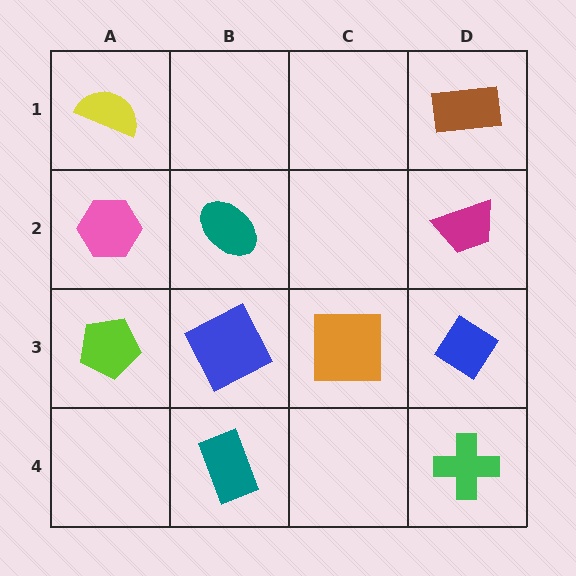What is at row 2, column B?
A teal ellipse.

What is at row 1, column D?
A brown rectangle.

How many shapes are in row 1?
2 shapes.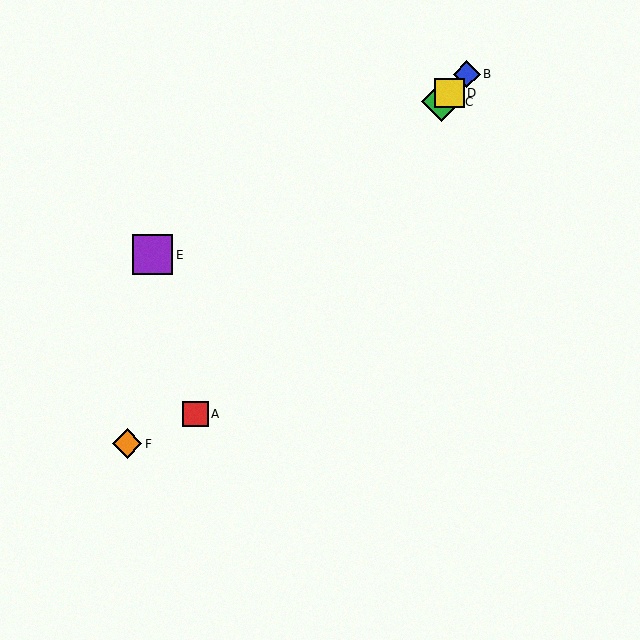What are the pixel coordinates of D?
Object D is at (449, 93).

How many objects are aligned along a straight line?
4 objects (B, C, D, F) are aligned along a straight line.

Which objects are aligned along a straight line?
Objects B, C, D, F are aligned along a straight line.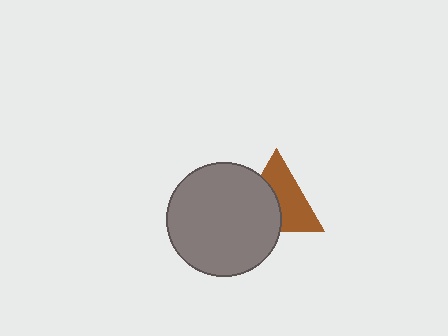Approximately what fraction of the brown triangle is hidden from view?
Roughly 45% of the brown triangle is hidden behind the gray circle.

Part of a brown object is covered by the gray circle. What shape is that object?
It is a triangle.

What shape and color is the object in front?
The object in front is a gray circle.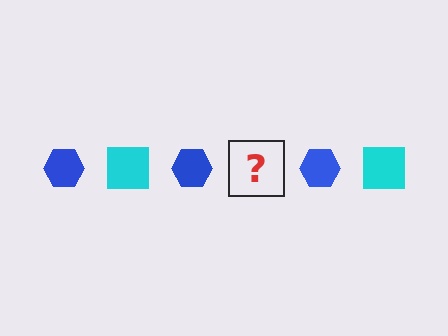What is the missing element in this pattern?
The missing element is a cyan square.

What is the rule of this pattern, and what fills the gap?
The rule is that the pattern alternates between blue hexagon and cyan square. The gap should be filled with a cyan square.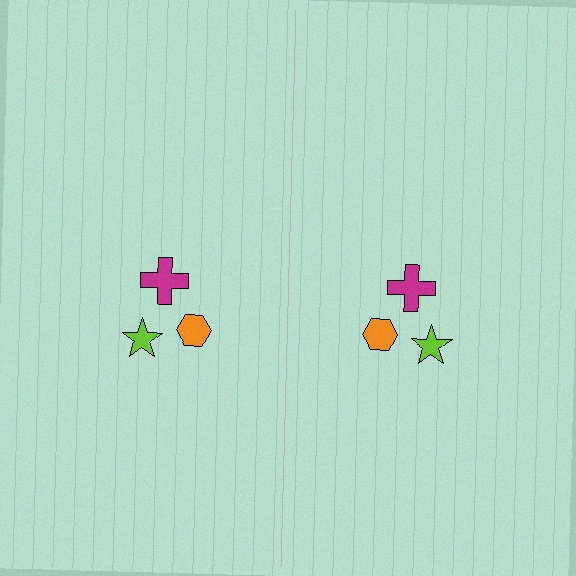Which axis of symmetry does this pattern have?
The pattern has a vertical axis of symmetry running through the center of the image.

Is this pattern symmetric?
Yes, this pattern has bilateral (reflection) symmetry.